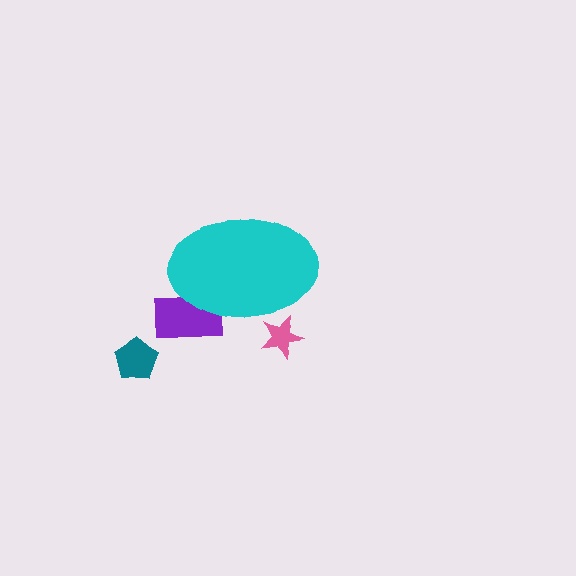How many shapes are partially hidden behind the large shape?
2 shapes are partially hidden.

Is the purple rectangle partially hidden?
Yes, the purple rectangle is partially hidden behind the cyan ellipse.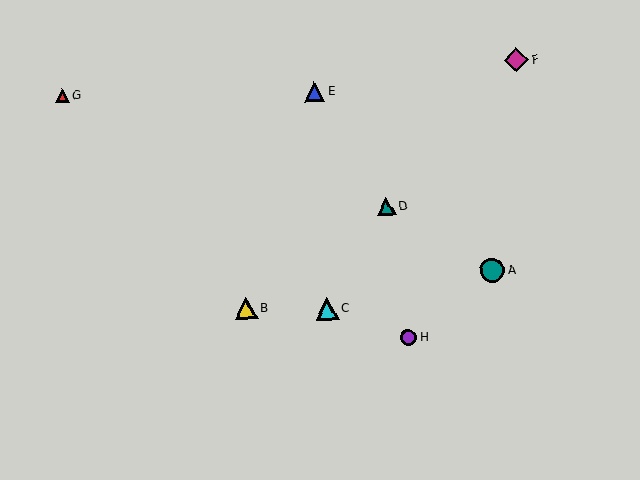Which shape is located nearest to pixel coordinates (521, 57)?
The magenta diamond (labeled F) at (516, 60) is nearest to that location.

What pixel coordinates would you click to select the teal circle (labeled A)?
Click at (492, 271) to select the teal circle A.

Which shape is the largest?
The teal circle (labeled A) is the largest.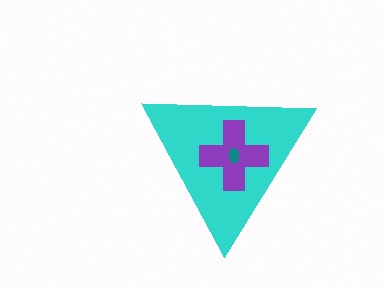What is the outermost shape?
The cyan triangle.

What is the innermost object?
The teal ellipse.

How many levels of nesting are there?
3.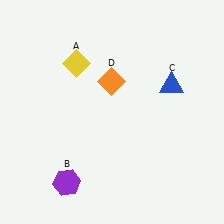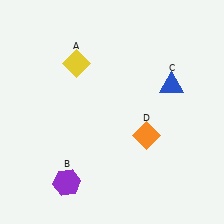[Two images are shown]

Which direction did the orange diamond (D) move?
The orange diamond (D) moved down.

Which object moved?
The orange diamond (D) moved down.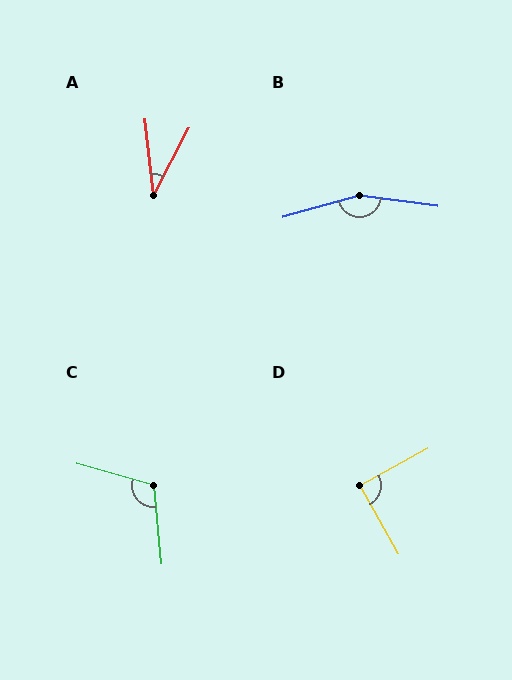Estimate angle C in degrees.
Approximately 111 degrees.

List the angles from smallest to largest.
A (34°), D (89°), C (111°), B (157°).